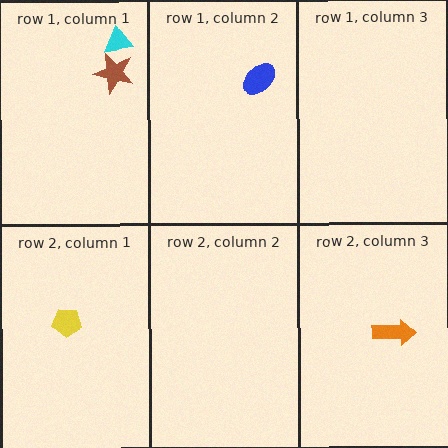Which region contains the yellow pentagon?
The row 2, column 1 region.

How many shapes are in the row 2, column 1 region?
1.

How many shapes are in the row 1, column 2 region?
1.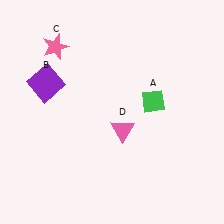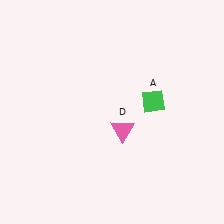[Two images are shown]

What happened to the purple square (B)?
The purple square (B) was removed in Image 2. It was in the top-left area of Image 1.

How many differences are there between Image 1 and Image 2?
There are 2 differences between the two images.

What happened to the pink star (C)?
The pink star (C) was removed in Image 2. It was in the top-left area of Image 1.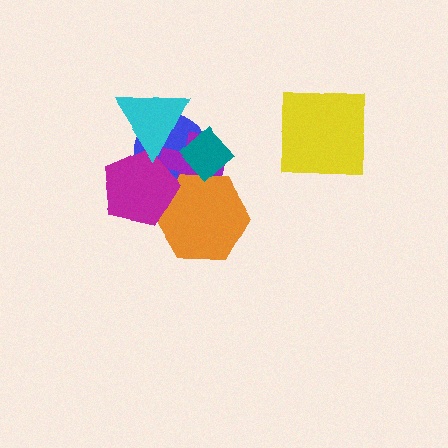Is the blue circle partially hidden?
Yes, it is partially covered by another shape.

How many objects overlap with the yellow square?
0 objects overlap with the yellow square.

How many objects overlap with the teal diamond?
3 objects overlap with the teal diamond.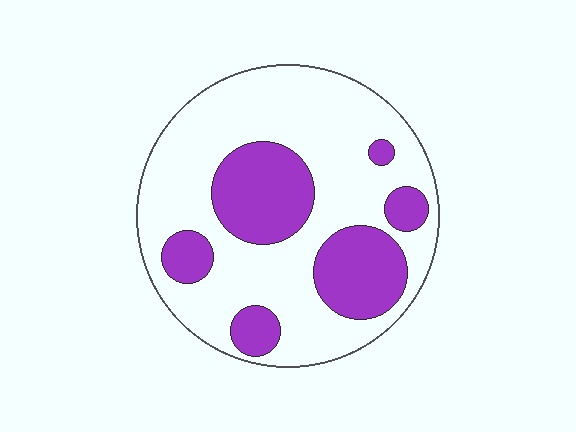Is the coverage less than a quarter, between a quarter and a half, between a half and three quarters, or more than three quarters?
Between a quarter and a half.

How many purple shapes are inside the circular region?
6.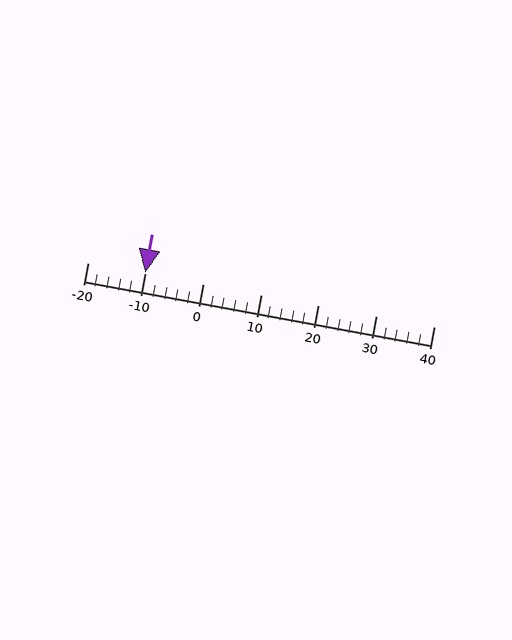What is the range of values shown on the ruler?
The ruler shows values from -20 to 40.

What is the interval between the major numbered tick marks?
The major tick marks are spaced 10 units apart.